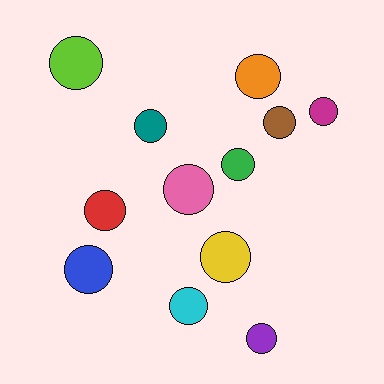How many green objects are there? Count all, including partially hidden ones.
There is 1 green object.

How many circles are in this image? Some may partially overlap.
There are 12 circles.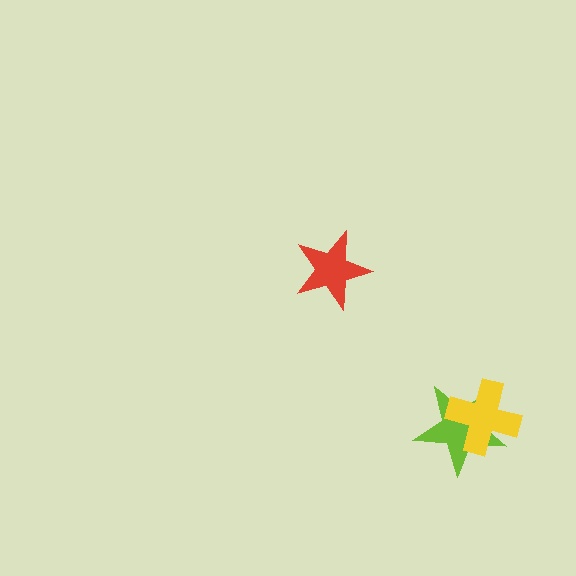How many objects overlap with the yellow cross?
1 object overlaps with the yellow cross.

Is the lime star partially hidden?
Yes, it is partially covered by another shape.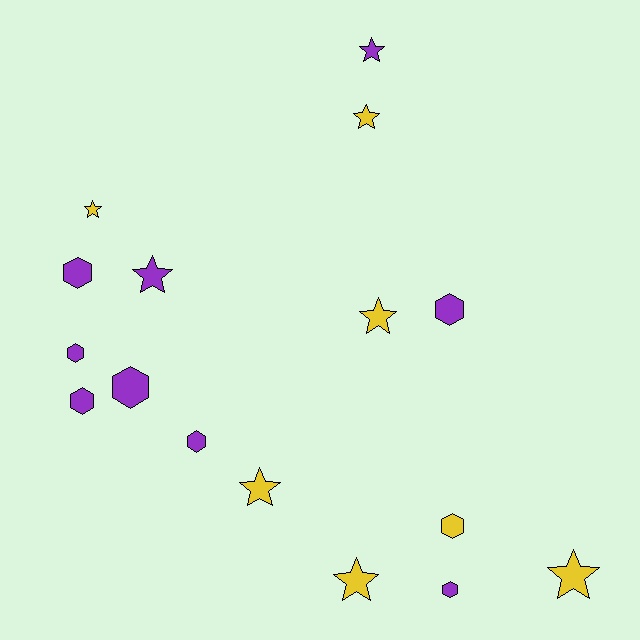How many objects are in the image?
There are 16 objects.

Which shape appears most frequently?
Hexagon, with 8 objects.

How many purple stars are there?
There are 2 purple stars.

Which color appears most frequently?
Purple, with 9 objects.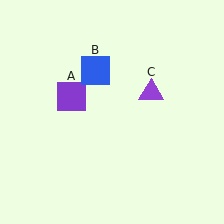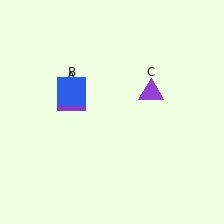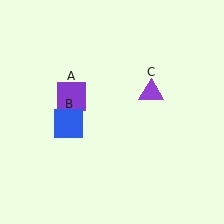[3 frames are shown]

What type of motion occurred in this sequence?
The blue square (object B) rotated counterclockwise around the center of the scene.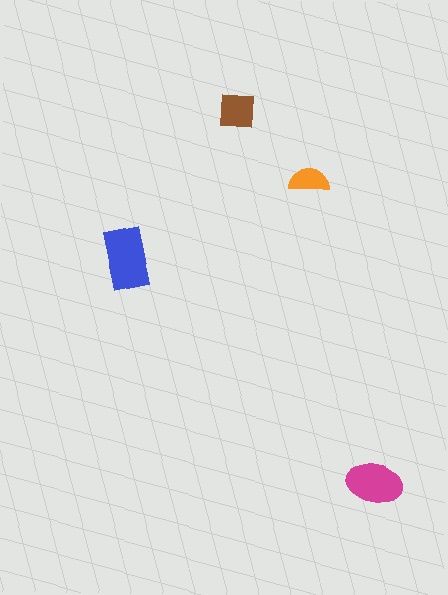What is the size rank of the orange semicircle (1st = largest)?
4th.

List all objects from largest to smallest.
The blue rectangle, the magenta ellipse, the brown square, the orange semicircle.